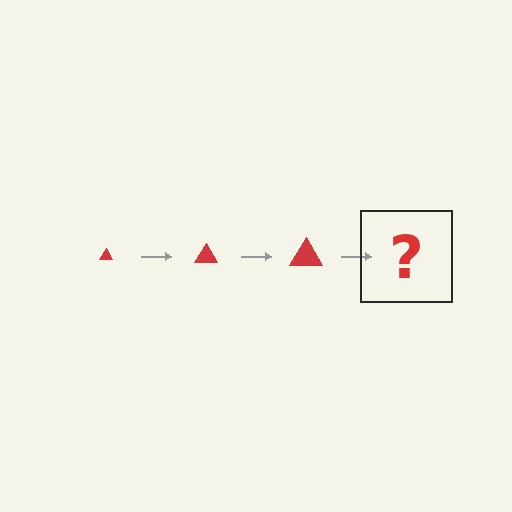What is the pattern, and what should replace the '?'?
The pattern is that the triangle gets progressively larger each step. The '?' should be a red triangle, larger than the previous one.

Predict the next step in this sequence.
The next step is a red triangle, larger than the previous one.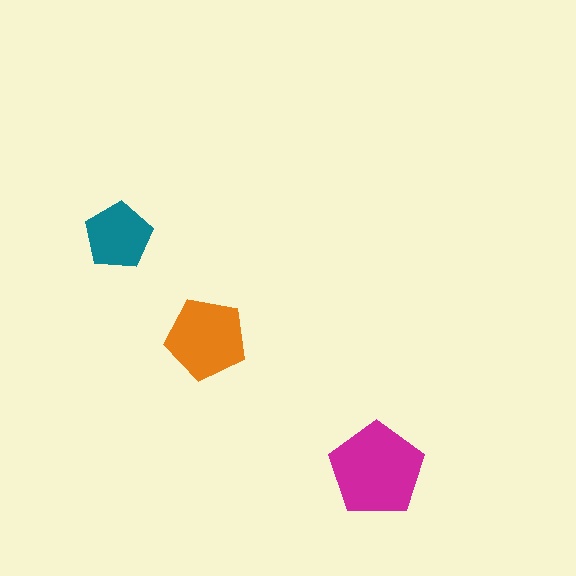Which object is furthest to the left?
The teal pentagon is leftmost.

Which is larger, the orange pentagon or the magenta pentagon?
The magenta one.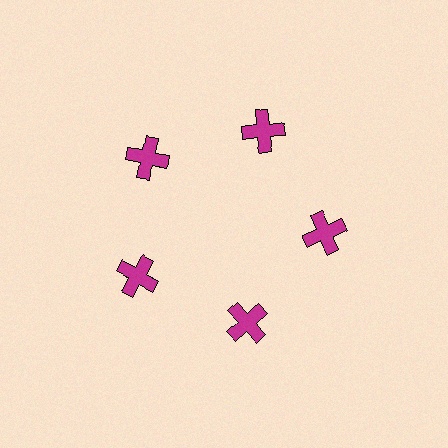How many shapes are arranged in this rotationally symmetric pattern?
There are 5 shapes, arranged in 5 groups of 1.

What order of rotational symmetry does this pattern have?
This pattern has 5-fold rotational symmetry.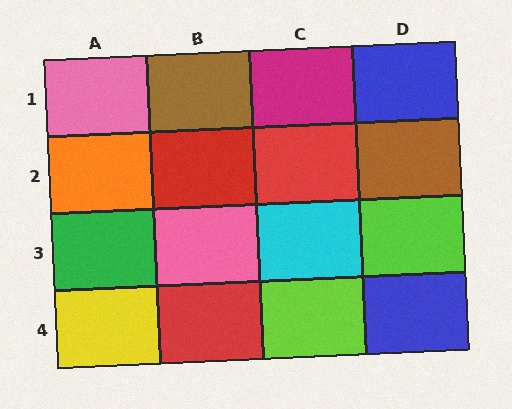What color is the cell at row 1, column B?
Brown.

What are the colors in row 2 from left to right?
Orange, red, red, brown.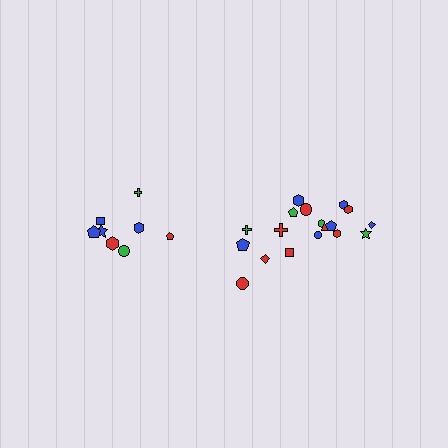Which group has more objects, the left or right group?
The right group.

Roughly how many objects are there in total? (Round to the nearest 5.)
Roughly 25 objects in total.